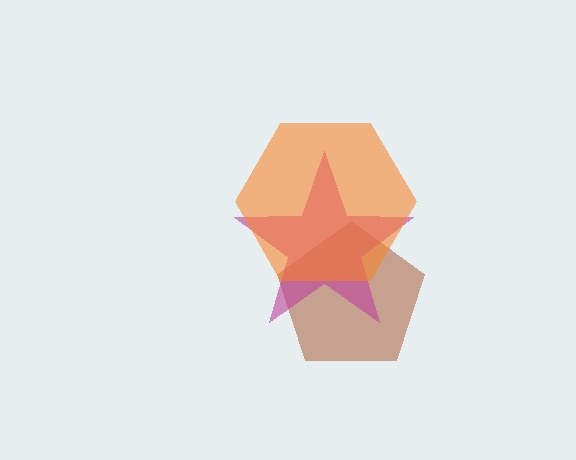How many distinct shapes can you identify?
There are 3 distinct shapes: a brown pentagon, a magenta star, an orange hexagon.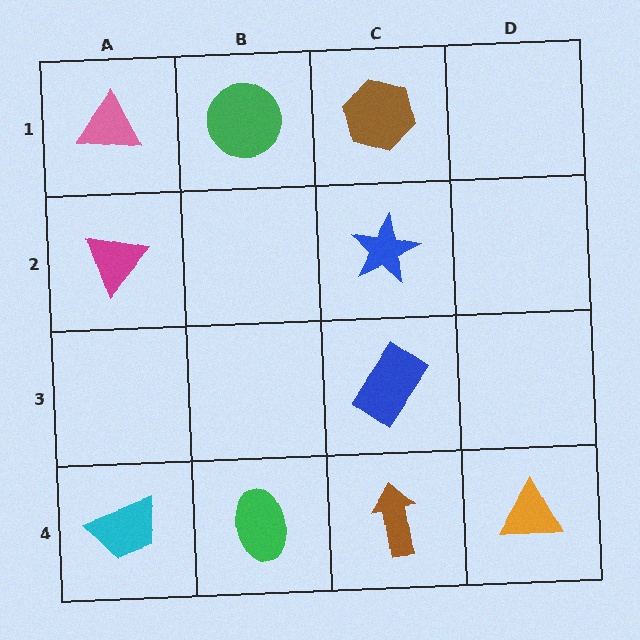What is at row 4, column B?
A green ellipse.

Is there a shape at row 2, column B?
No, that cell is empty.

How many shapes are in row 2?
2 shapes.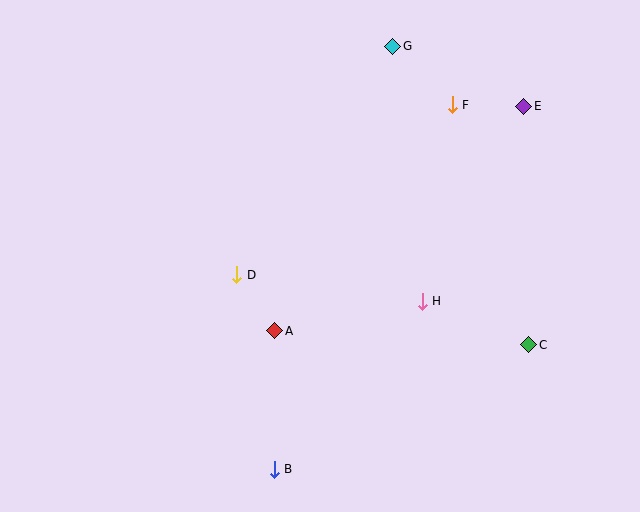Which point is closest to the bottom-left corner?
Point B is closest to the bottom-left corner.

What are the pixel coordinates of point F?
Point F is at (452, 105).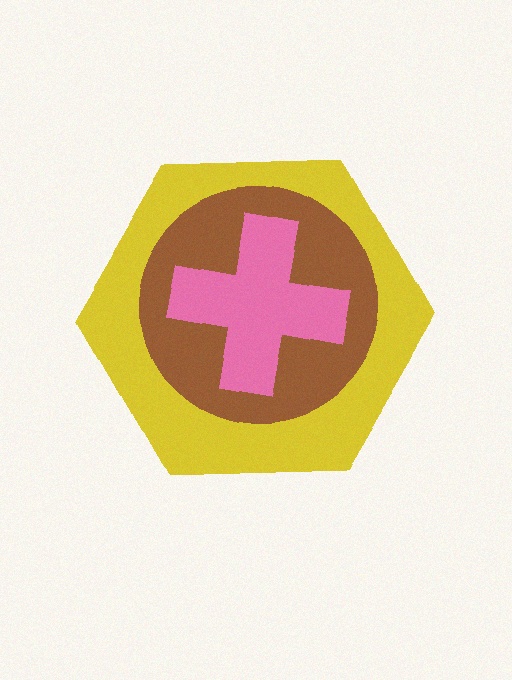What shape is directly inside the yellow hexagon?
The brown circle.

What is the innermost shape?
The pink cross.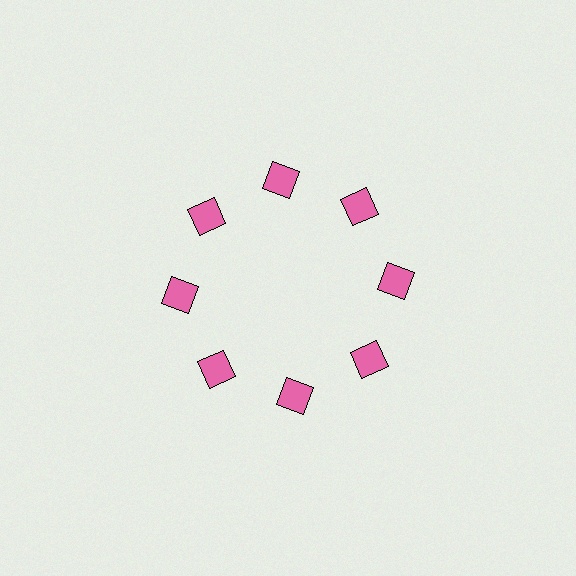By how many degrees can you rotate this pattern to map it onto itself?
The pattern maps onto itself every 45 degrees of rotation.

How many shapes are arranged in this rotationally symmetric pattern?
There are 8 shapes, arranged in 8 groups of 1.